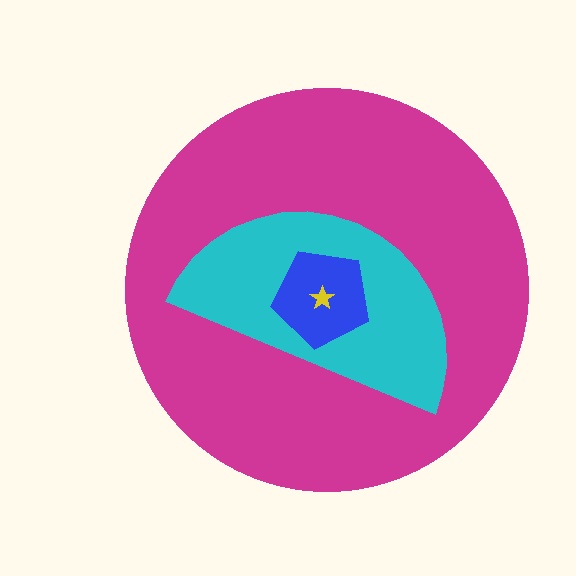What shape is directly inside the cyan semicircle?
The blue pentagon.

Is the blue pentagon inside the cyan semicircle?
Yes.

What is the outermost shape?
The magenta circle.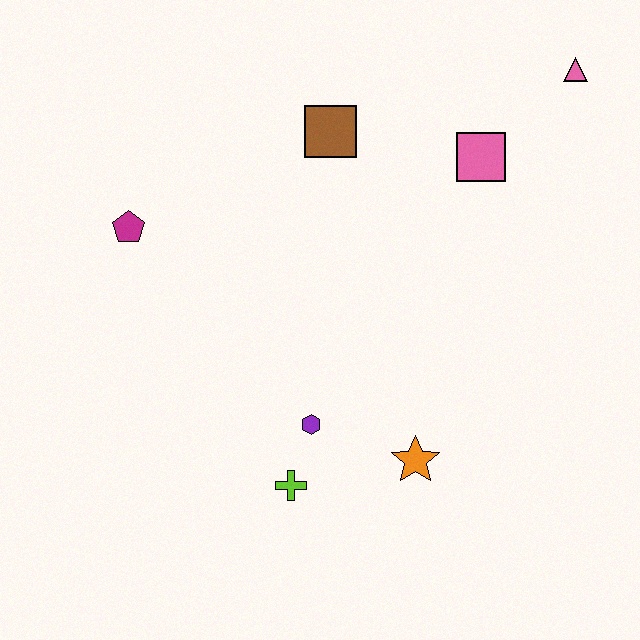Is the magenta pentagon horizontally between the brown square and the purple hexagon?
No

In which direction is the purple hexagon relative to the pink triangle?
The purple hexagon is below the pink triangle.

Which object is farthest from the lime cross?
The pink triangle is farthest from the lime cross.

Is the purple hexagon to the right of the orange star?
No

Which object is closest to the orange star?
The purple hexagon is closest to the orange star.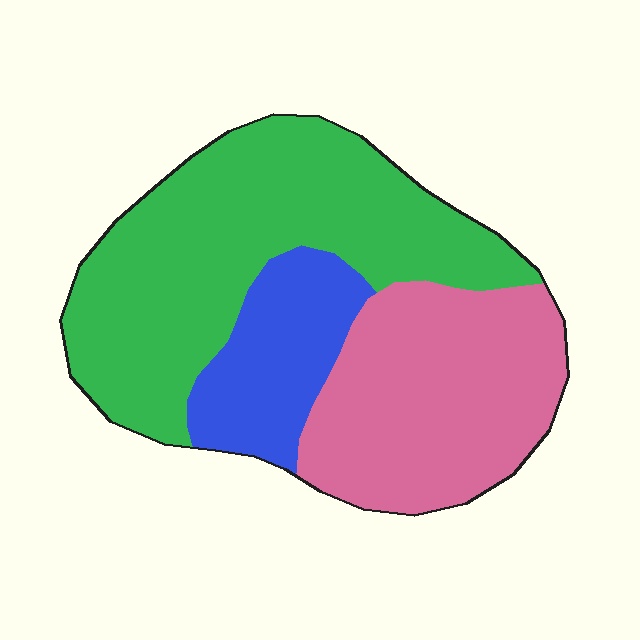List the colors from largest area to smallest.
From largest to smallest: green, pink, blue.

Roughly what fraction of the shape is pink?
Pink takes up about one third (1/3) of the shape.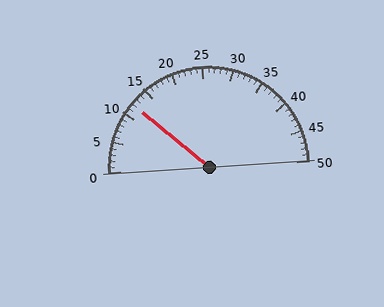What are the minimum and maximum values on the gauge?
The gauge ranges from 0 to 50.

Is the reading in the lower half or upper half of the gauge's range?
The reading is in the lower half of the range (0 to 50).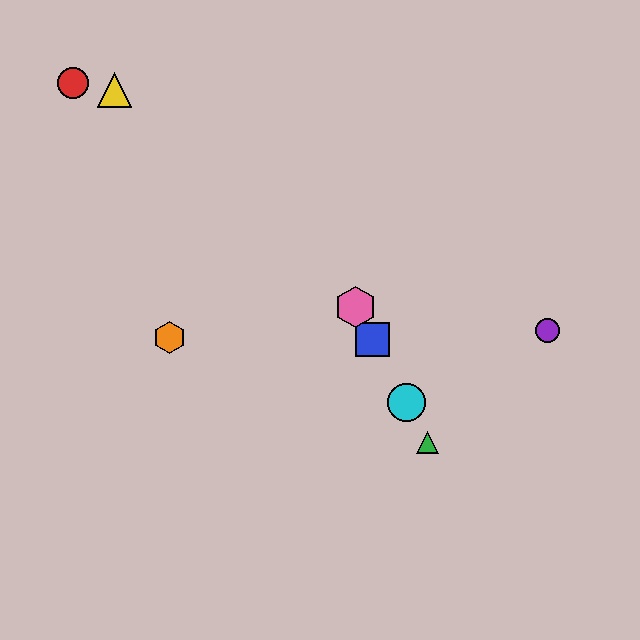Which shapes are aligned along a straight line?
The blue square, the green triangle, the cyan circle, the pink hexagon are aligned along a straight line.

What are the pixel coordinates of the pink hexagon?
The pink hexagon is at (355, 307).